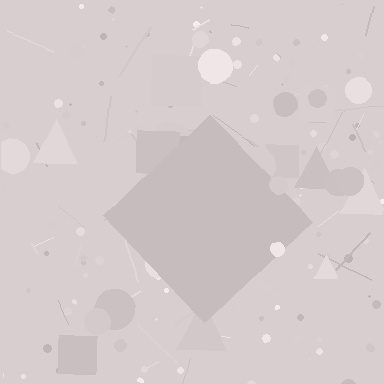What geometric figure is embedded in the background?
A diamond is embedded in the background.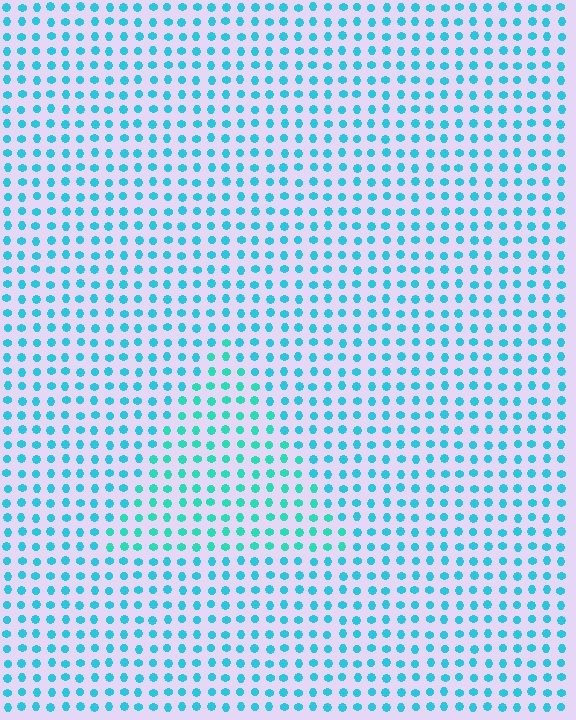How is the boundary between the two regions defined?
The boundary is defined purely by a slight shift in hue (about 21 degrees). Spacing, size, and orientation are identical on both sides.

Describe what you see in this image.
The image is filled with small cyan elements in a uniform arrangement. A triangle-shaped region is visible where the elements are tinted to a slightly different hue, forming a subtle color boundary.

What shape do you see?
I see a triangle.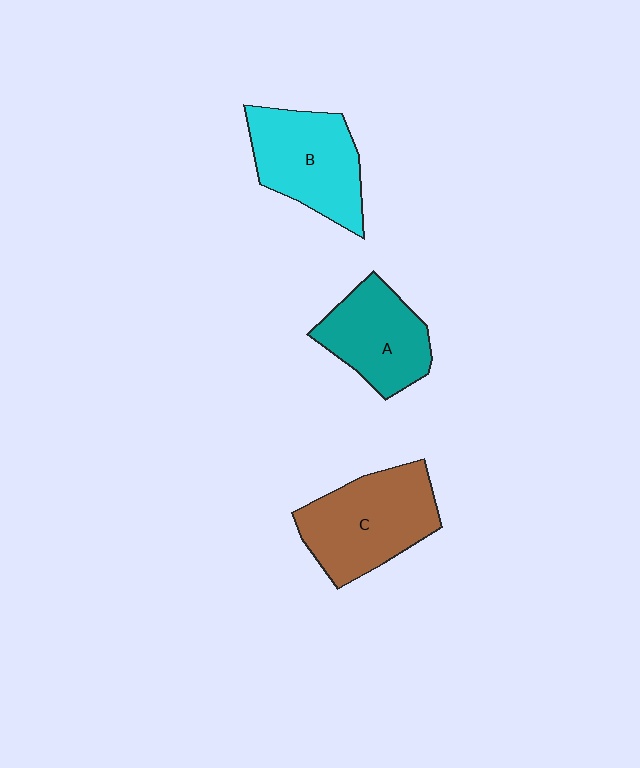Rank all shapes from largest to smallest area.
From largest to smallest: C (brown), B (cyan), A (teal).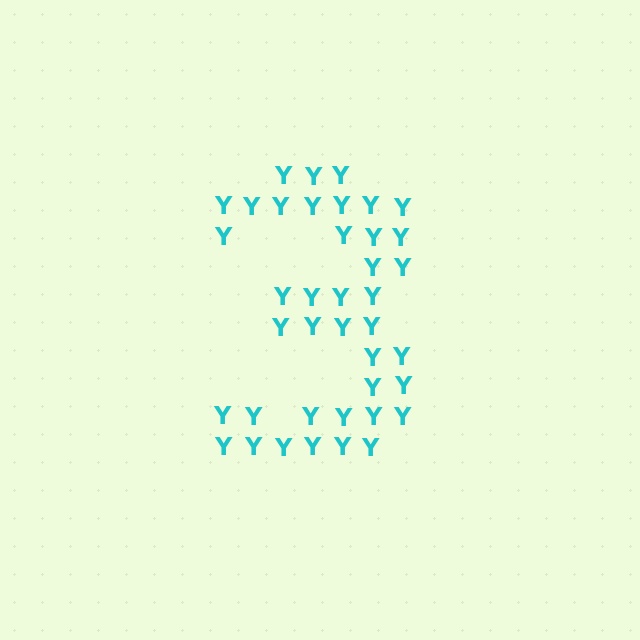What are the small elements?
The small elements are letter Y's.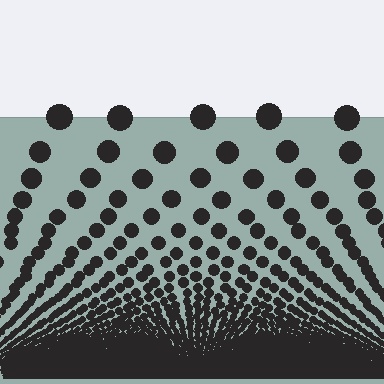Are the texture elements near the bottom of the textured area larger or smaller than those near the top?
Smaller. The gradient is inverted — elements near the bottom are smaller and denser.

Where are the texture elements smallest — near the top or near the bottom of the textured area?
Near the bottom.